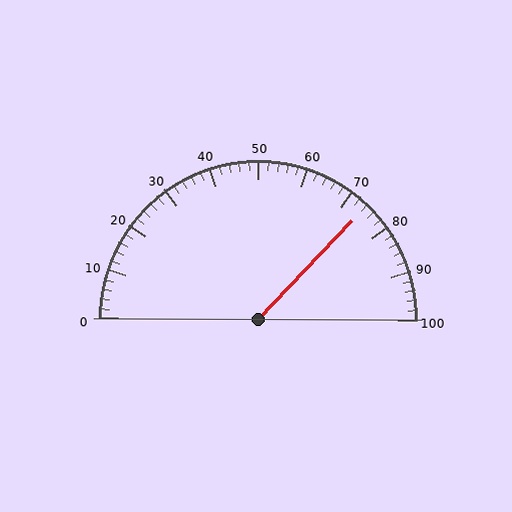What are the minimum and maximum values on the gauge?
The gauge ranges from 0 to 100.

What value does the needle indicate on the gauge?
The needle indicates approximately 74.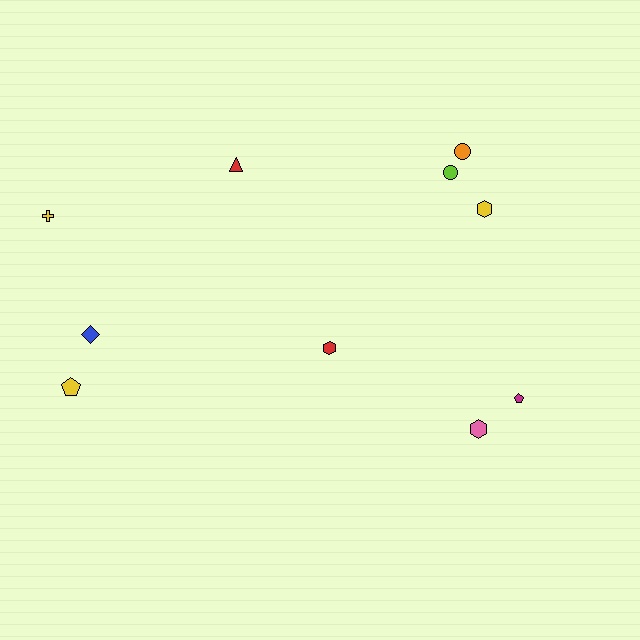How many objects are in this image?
There are 10 objects.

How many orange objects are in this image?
There is 1 orange object.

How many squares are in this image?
There are no squares.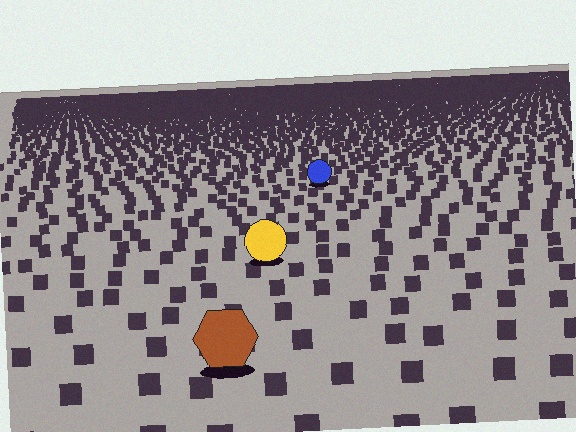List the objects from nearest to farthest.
From nearest to farthest: the brown hexagon, the yellow circle, the blue circle.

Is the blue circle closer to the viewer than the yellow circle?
No. The yellow circle is closer — you can tell from the texture gradient: the ground texture is coarser near it.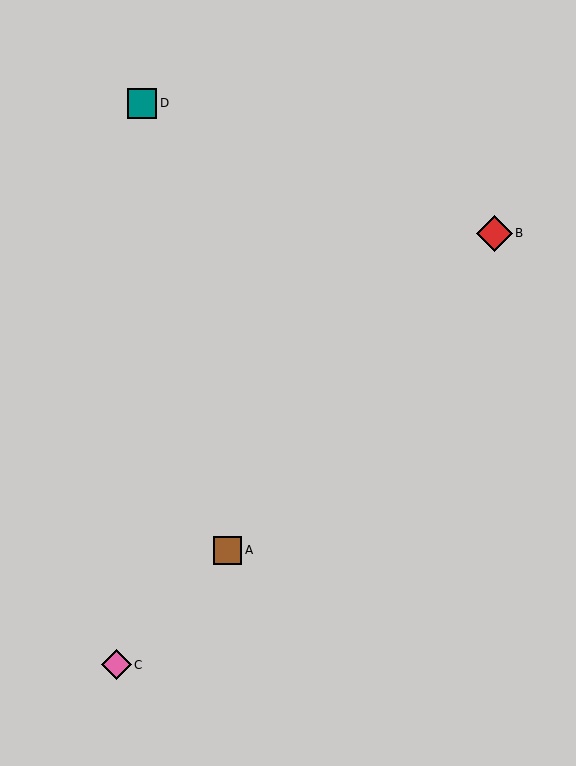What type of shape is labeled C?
Shape C is a pink diamond.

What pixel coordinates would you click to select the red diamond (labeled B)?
Click at (494, 233) to select the red diamond B.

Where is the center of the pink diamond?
The center of the pink diamond is at (116, 665).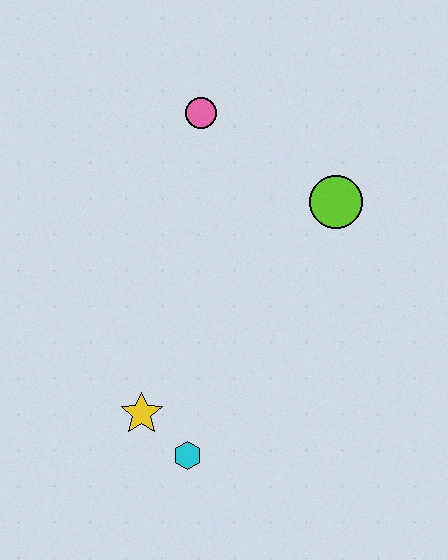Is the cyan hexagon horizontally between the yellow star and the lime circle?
Yes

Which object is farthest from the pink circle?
The cyan hexagon is farthest from the pink circle.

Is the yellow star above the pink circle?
No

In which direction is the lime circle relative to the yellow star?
The lime circle is above the yellow star.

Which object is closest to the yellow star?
The cyan hexagon is closest to the yellow star.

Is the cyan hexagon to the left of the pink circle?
Yes